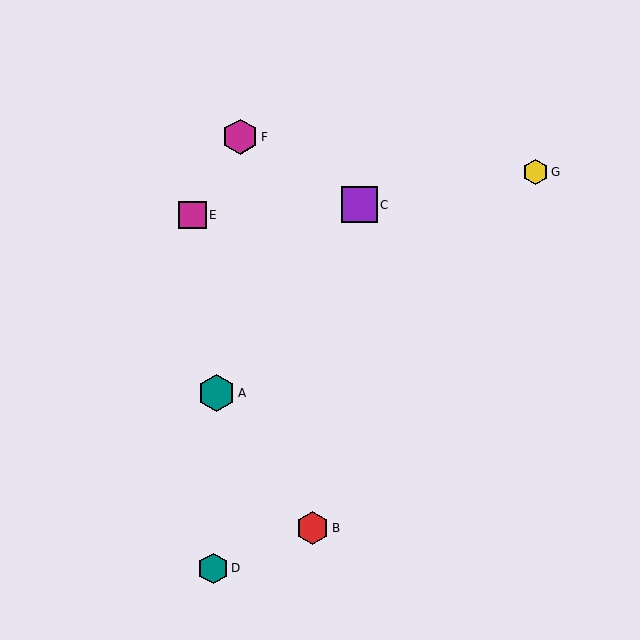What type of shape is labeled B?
Shape B is a red hexagon.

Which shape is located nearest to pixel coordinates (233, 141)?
The magenta hexagon (labeled F) at (240, 137) is nearest to that location.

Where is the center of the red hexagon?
The center of the red hexagon is at (313, 528).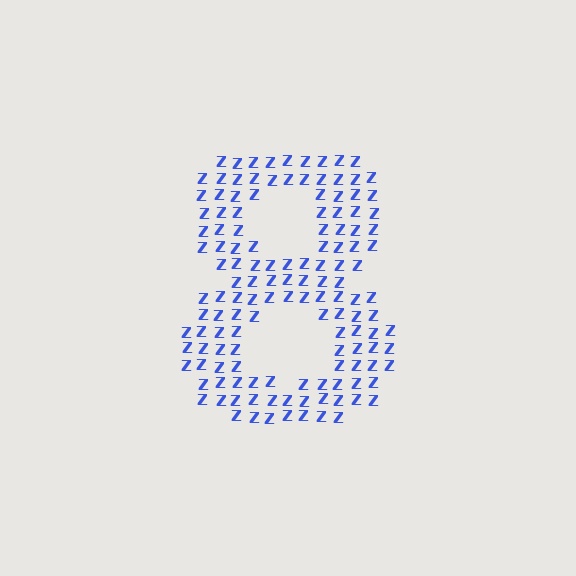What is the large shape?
The large shape is the digit 8.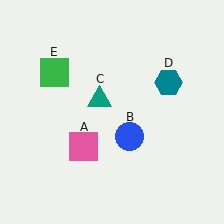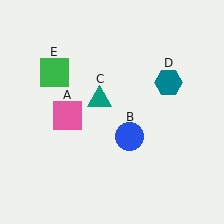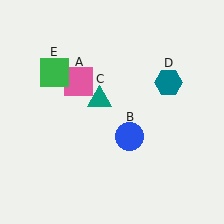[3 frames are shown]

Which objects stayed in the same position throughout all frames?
Blue circle (object B) and teal triangle (object C) and teal hexagon (object D) and green square (object E) remained stationary.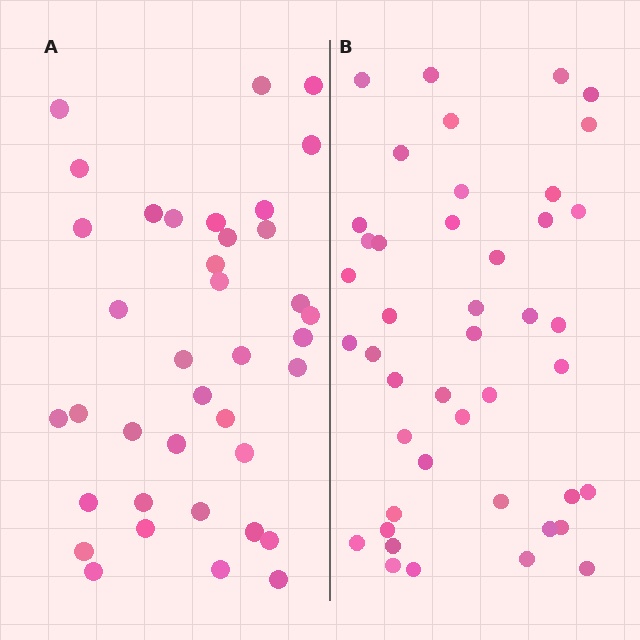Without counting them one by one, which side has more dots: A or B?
Region B (the right region) has more dots.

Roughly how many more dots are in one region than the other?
Region B has about 6 more dots than region A.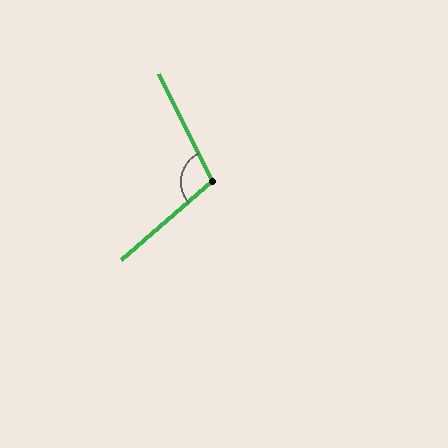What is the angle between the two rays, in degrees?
Approximately 104 degrees.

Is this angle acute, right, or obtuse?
It is obtuse.